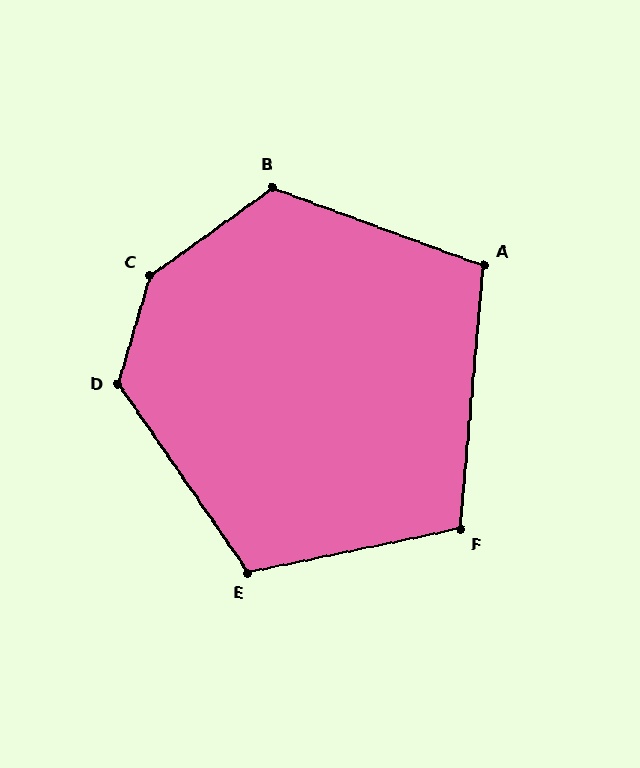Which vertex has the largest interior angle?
C, at approximately 142 degrees.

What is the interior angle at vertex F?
Approximately 107 degrees (obtuse).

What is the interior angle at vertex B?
Approximately 124 degrees (obtuse).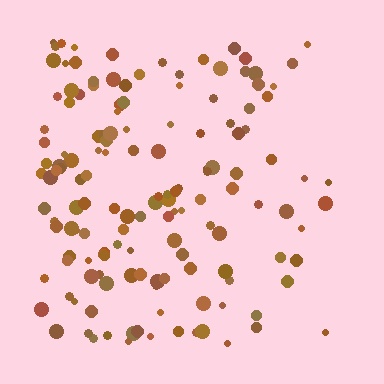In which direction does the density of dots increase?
From right to left, with the left side densest.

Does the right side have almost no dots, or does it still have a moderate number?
Still a moderate number, just noticeably fewer than the left.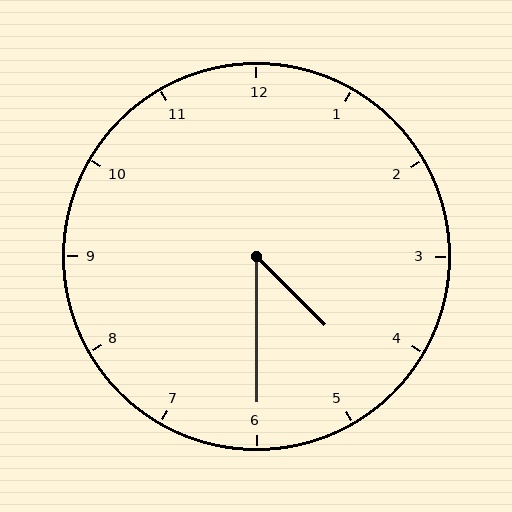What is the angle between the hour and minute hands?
Approximately 45 degrees.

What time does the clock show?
4:30.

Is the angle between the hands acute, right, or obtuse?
It is acute.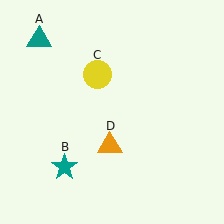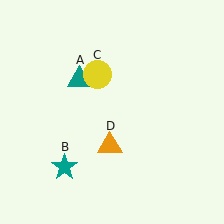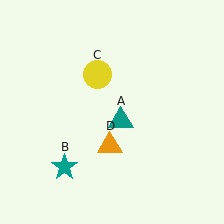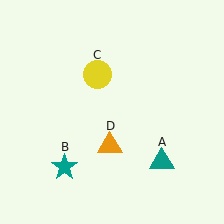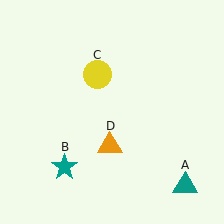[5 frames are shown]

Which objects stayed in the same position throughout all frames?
Teal star (object B) and yellow circle (object C) and orange triangle (object D) remained stationary.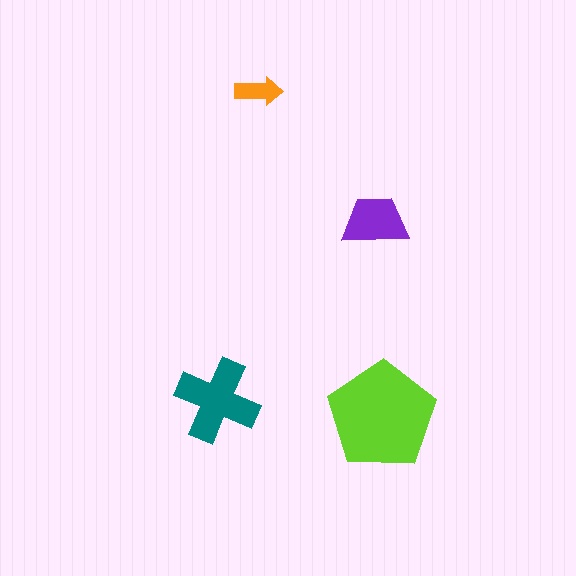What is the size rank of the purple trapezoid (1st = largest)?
3rd.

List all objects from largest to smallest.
The lime pentagon, the teal cross, the purple trapezoid, the orange arrow.